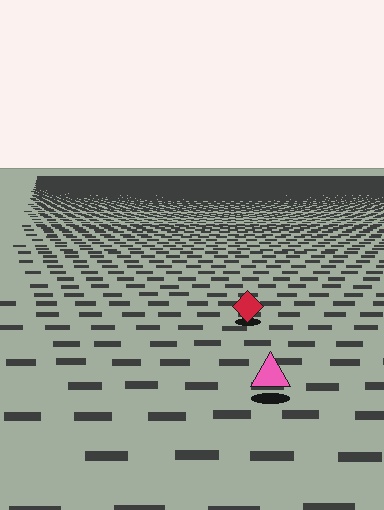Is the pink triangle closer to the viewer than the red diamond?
Yes. The pink triangle is closer — you can tell from the texture gradient: the ground texture is coarser near it.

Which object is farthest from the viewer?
The red diamond is farthest from the viewer. It appears smaller and the ground texture around it is denser.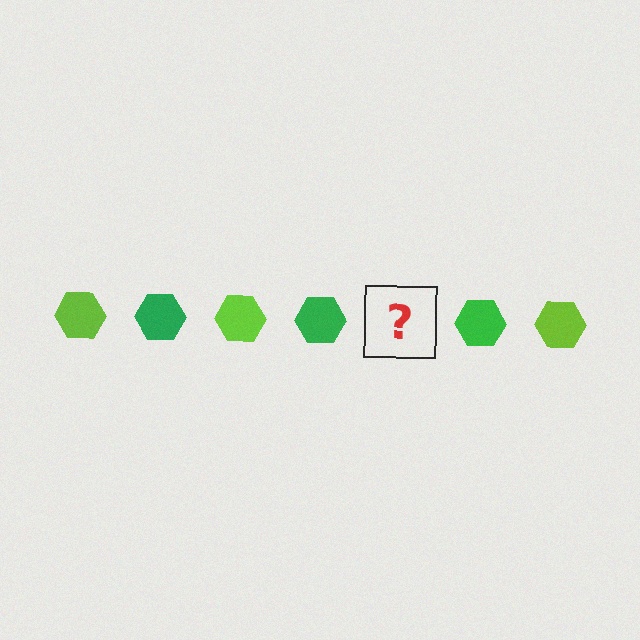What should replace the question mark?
The question mark should be replaced with a lime hexagon.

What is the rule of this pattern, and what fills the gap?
The rule is that the pattern cycles through lime, green hexagons. The gap should be filled with a lime hexagon.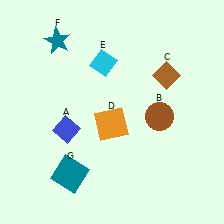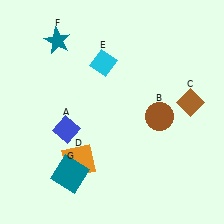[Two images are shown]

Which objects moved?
The objects that moved are: the brown diamond (C), the orange square (D).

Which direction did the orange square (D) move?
The orange square (D) moved down.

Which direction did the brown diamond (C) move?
The brown diamond (C) moved down.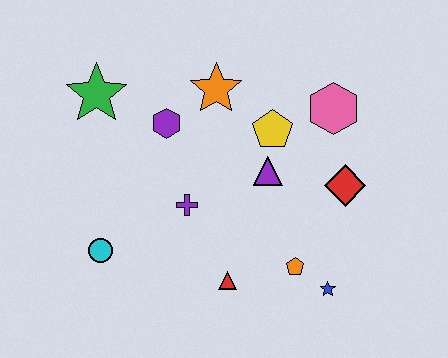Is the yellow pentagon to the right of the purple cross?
Yes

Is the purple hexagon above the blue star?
Yes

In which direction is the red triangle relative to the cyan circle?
The red triangle is to the right of the cyan circle.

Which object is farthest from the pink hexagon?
The cyan circle is farthest from the pink hexagon.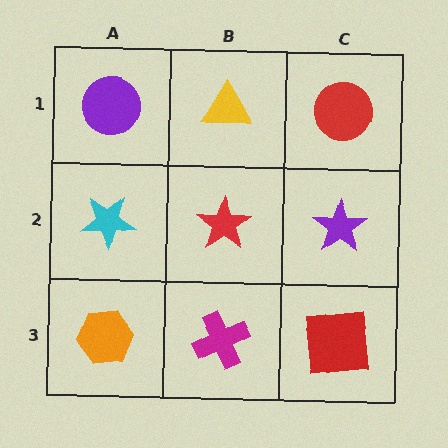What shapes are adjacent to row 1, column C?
A purple star (row 2, column C), a yellow triangle (row 1, column B).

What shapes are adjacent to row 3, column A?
A cyan star (row 2, column A), a magenta cross (row 3, column B).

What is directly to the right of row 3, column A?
A magenta cross.